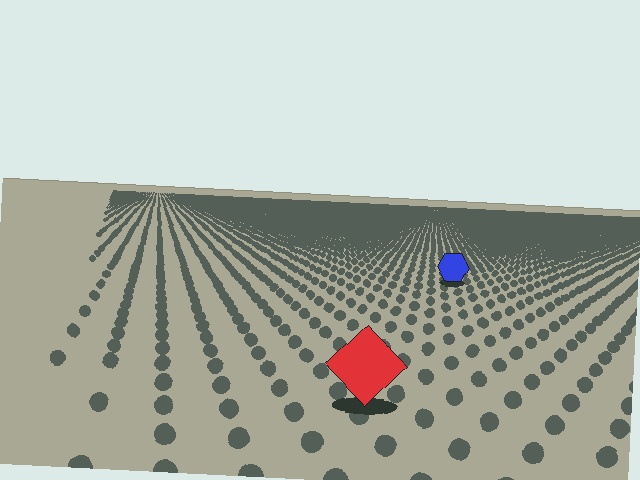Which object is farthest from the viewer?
The blue hexagon is farthest from the viewer. It appears smaller and the ground texture around it is denser.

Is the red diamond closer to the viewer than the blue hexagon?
Yes. The red diamond is closer — you can tell from the texture gradient: the ground texture is coarser near it.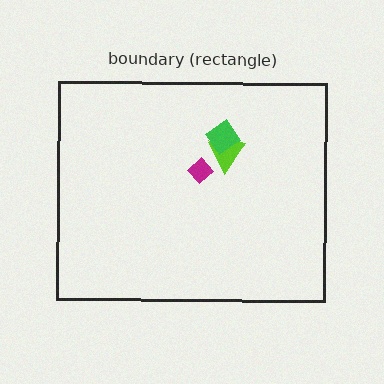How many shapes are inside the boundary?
3 inside, 0 outside.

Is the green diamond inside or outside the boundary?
Inside.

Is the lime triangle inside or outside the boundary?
Inside.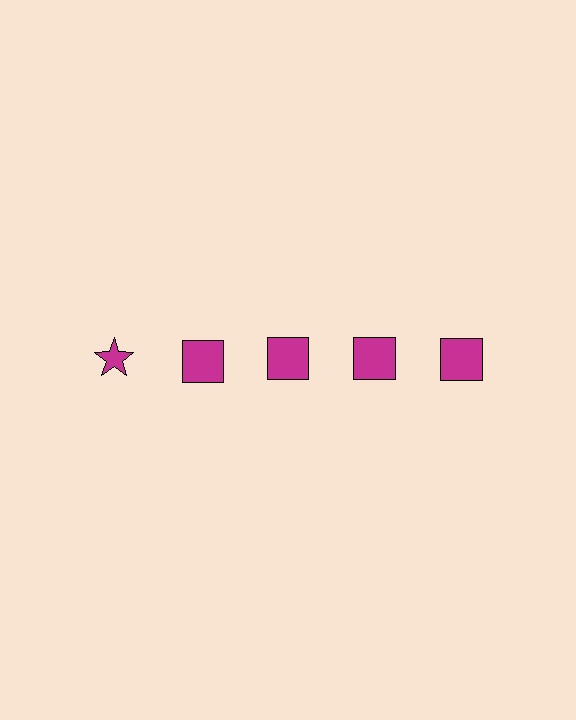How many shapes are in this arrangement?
There are 5 shapes arranged in a grid pattern.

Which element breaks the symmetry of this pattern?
The magenta star in the top row, leftmost column breaks the symmetry. All other shapes are magenta squares.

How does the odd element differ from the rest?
It has a different shape: star instead of square.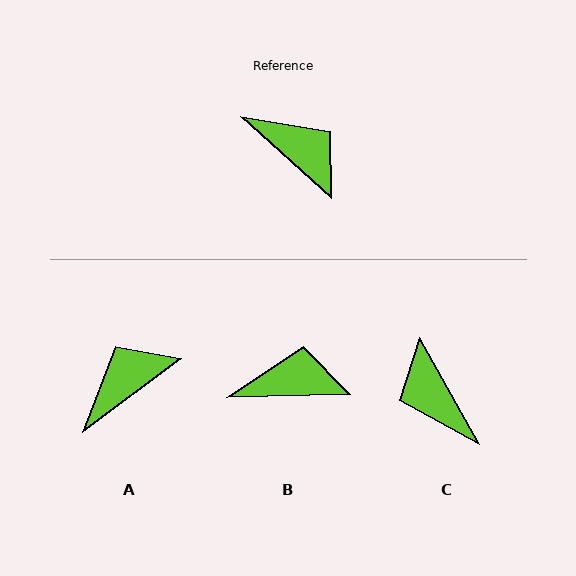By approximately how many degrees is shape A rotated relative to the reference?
Approximately 79 degrees counter-clockwise.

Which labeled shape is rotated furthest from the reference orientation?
C, about 161 degrees away.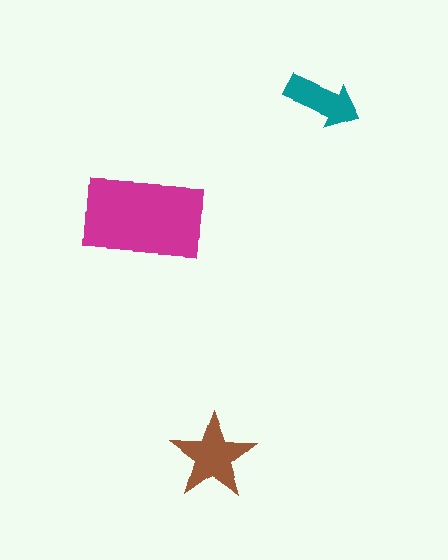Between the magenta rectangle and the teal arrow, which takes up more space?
The magenta rectangle.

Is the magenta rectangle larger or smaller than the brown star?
Larger.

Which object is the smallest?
The teal arrow.